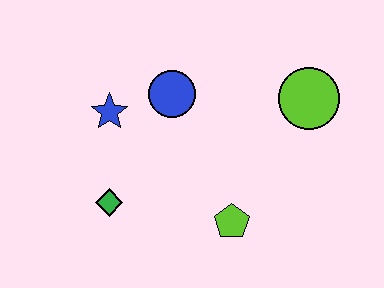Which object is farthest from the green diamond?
The lime circle is farthest from the green diamond.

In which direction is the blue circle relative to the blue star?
The blue circle is to the right of the blue star.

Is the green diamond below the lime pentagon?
No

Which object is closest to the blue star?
The blue circle is closest to the blue star.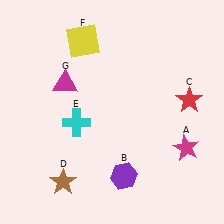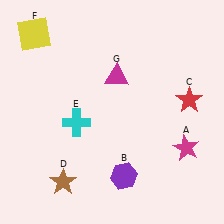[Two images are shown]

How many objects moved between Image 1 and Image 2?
2 objects moved between the two images.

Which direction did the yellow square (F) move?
The yellow square (F) moved left.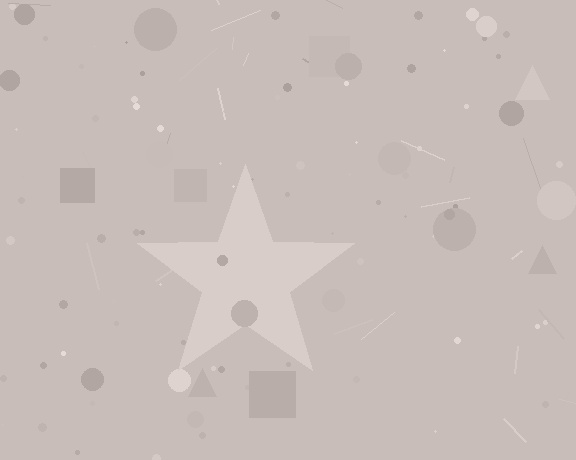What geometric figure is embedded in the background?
A star is embedded in the background.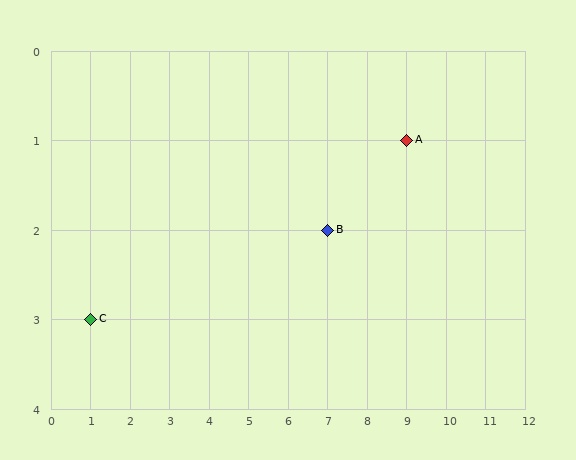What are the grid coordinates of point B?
Point B is at grid coordinates (7, 2).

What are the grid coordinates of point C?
Point C is at grid coordinates (1, 3).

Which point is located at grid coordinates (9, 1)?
Point A is at (9, 1).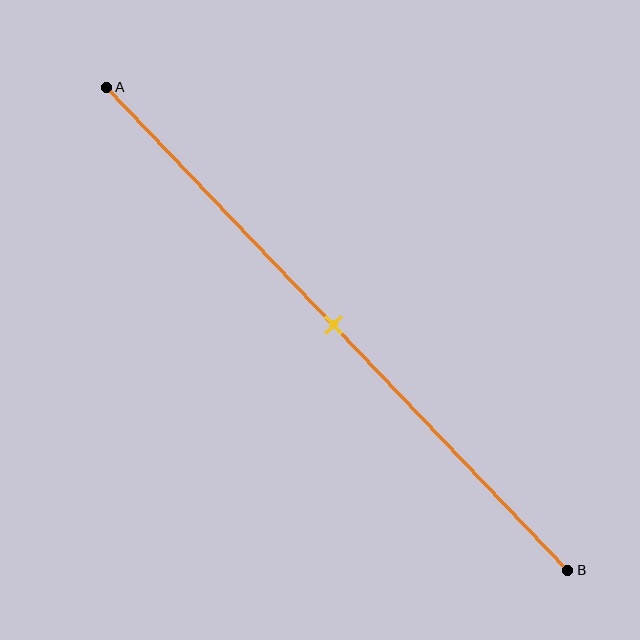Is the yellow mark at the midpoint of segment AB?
Yes, the mark is approximately at the midpoint.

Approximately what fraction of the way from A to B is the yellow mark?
The yellow mark is approximately 50% of the way from A to B.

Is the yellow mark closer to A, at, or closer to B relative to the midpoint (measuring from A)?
The yellow mark is approximately at the midpoint of segment AB.